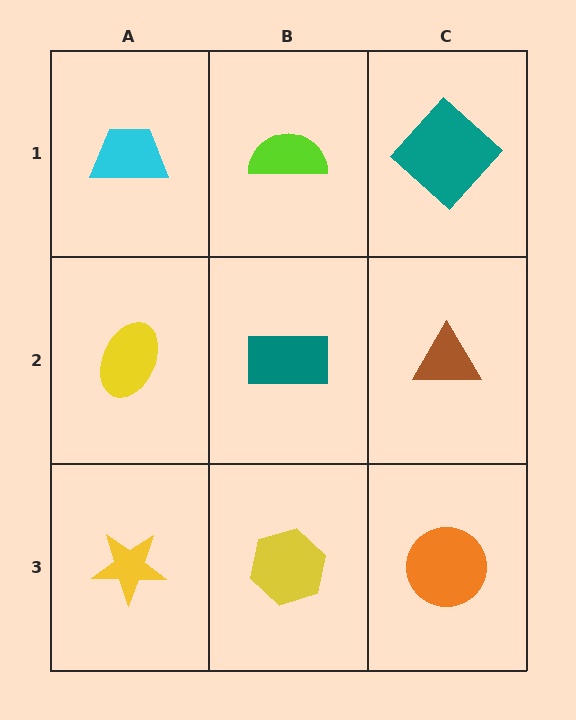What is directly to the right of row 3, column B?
An orange circle.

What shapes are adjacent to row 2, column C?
A teal diamond (row 1, column C), an orange circle (row 3, column C), a teal rectangle (row 2, column B).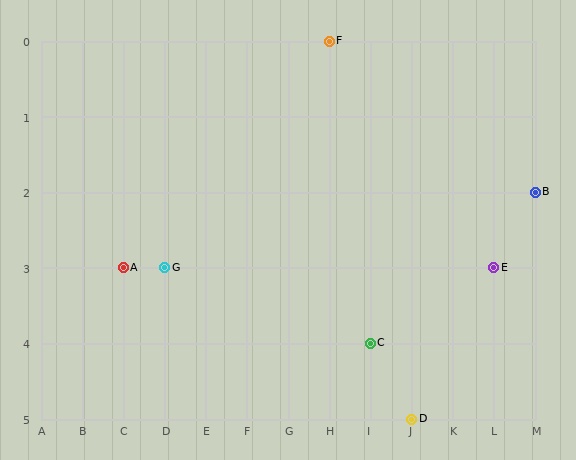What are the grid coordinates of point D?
Point D is at grid coordinates (J, 5).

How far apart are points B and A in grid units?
Points B and A are 10 columns and 1 row apart (about 10.0 grid units diagonally).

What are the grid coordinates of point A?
Point A is at grid coordinates (C, 3).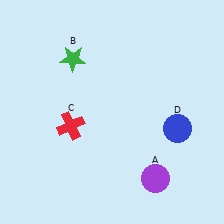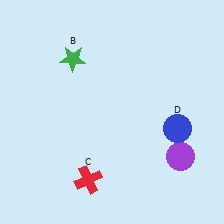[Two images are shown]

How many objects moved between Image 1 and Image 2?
2 objects moved between the two images.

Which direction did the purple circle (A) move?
The purple circle (A) moved right.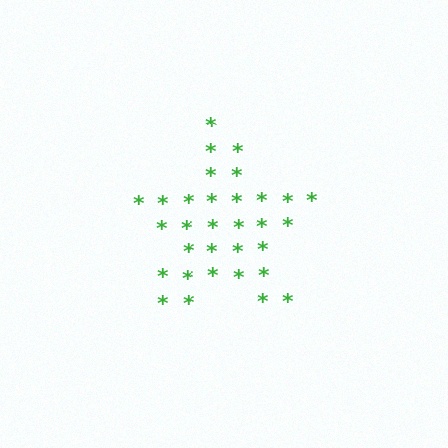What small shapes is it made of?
It is made of small asterisks.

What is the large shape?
The large shape is a star.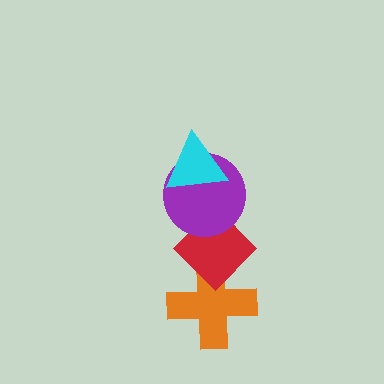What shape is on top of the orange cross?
The red diamond is on top of the orange cross.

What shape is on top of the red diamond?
The purple circle is on top of the red diamond.